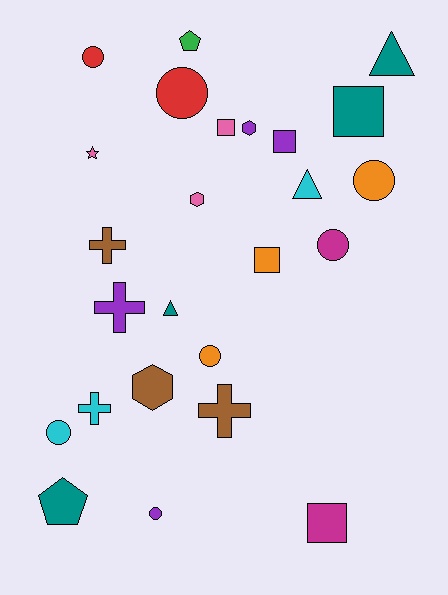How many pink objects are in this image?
There are 3 pink objects.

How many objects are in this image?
There are 25 objects.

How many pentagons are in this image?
There are 2 pentagons.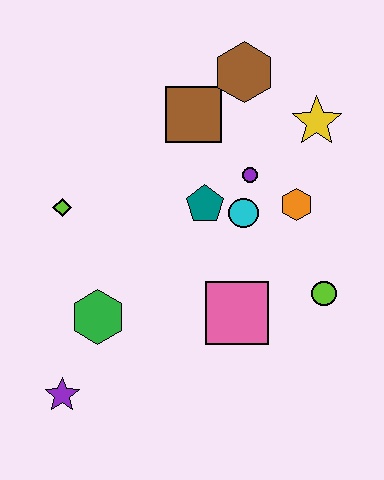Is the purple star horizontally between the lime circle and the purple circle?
No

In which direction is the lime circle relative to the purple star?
The lime circle is to the right of the purple star.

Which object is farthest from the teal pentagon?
The purple star is farthest from the teal pentagon.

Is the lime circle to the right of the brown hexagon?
Yes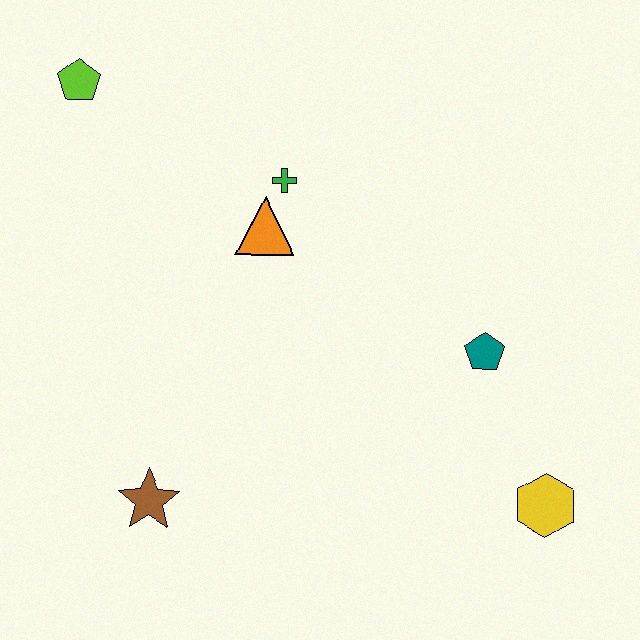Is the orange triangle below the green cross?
Yes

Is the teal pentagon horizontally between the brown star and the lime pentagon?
No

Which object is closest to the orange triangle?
The green cross is closest to the orange triangle.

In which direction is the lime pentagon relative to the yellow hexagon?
The lime pentagon is to the left of the yellow hexagon.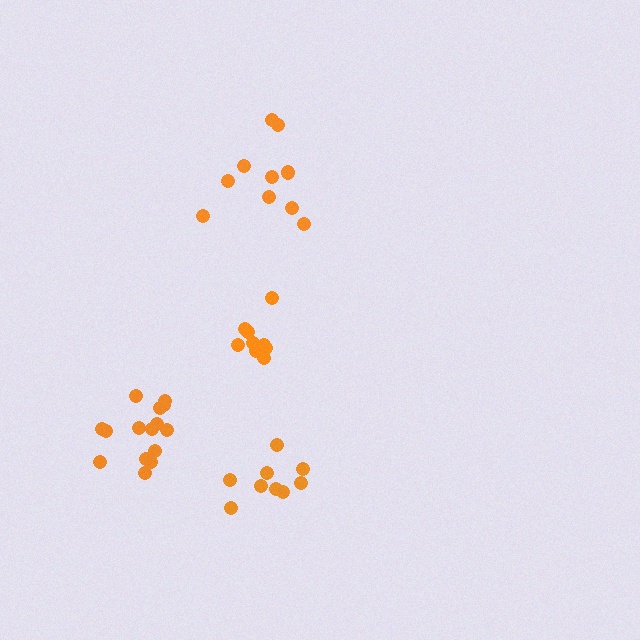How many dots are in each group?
Group 1: 9 dots, Group 2: 9 dots, Group 3: 15 dots, Group 4: 10 dots (43 total).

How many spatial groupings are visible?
There are 4 spatial groupings.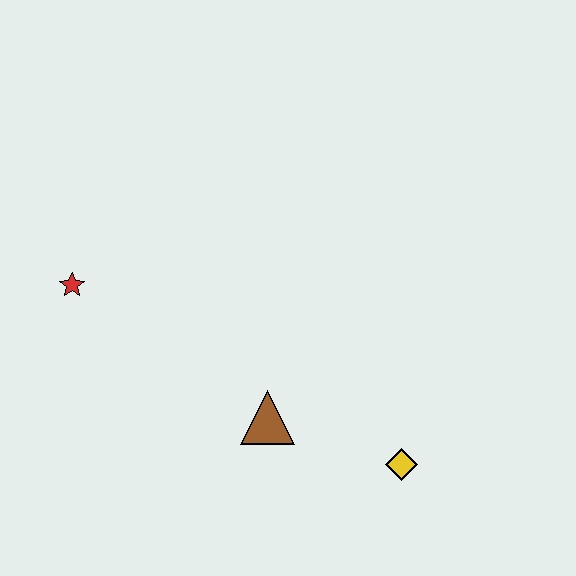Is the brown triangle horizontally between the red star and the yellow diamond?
Yes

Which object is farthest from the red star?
The yellow diamond is farthest from the red star.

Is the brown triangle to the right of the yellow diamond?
No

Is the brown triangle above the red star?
No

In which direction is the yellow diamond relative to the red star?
The yellow diamond is to the right of the red star.